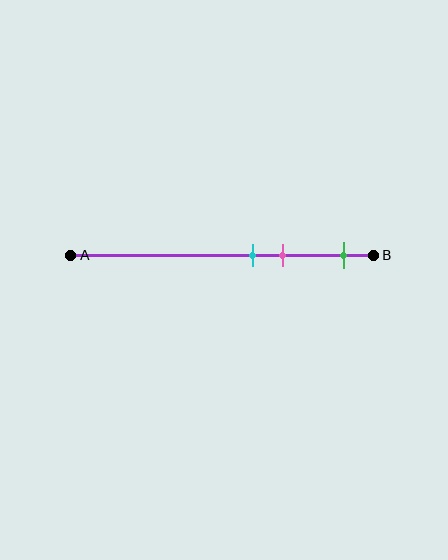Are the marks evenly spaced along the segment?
No, the marks are not evenly spaced.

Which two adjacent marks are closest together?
The cyan and pink marks are the closest adjacent pair.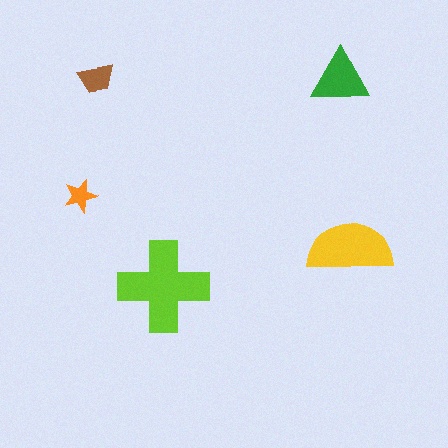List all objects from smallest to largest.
The orange star, the brown trapezoid, the green triangle, the yellow semicircle, the lime cross.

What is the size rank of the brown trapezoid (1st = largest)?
4th.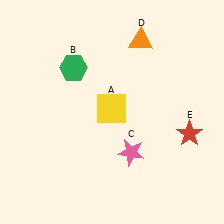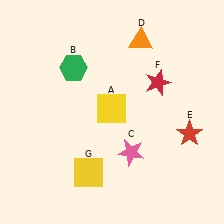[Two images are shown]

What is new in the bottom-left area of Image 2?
A yellow square (G) was added in the bottom-left area of Image 2.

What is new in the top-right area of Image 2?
A red star (F) was added in the top-right area of Image 2.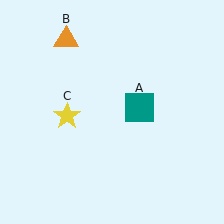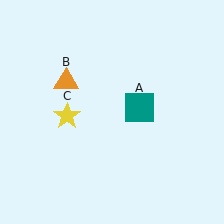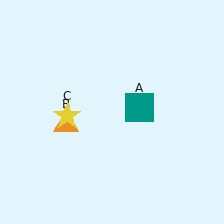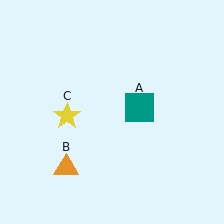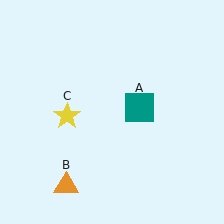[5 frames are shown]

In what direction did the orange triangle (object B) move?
The orange triangle (object B) moved down.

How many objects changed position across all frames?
1 object changed position: orange triangle (object B).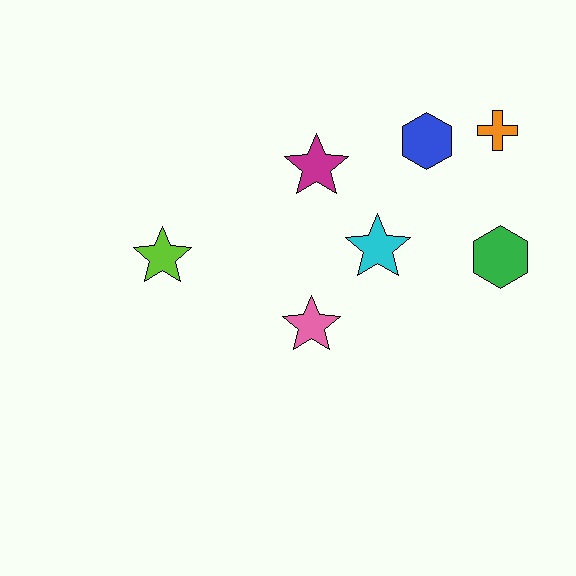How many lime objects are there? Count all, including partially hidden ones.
There is 1 lime object.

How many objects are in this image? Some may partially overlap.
There are 7 objects.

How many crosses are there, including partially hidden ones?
There is 1 cross.